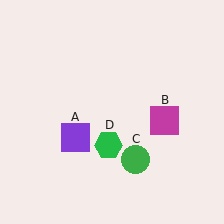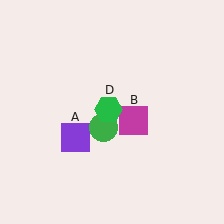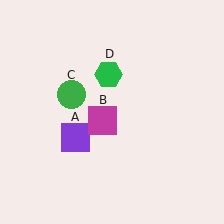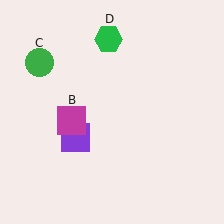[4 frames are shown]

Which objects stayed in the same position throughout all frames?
Purple square (object A) remained stationary.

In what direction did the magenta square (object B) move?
The magenta square (object B) moved left.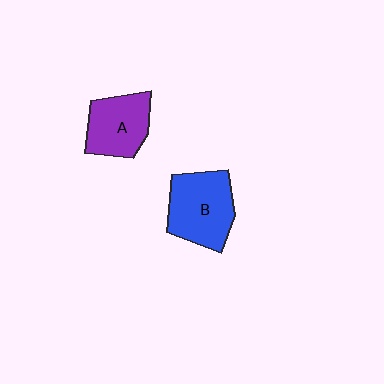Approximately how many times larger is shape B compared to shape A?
Approximately 1.3 times.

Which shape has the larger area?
Shape B (blue).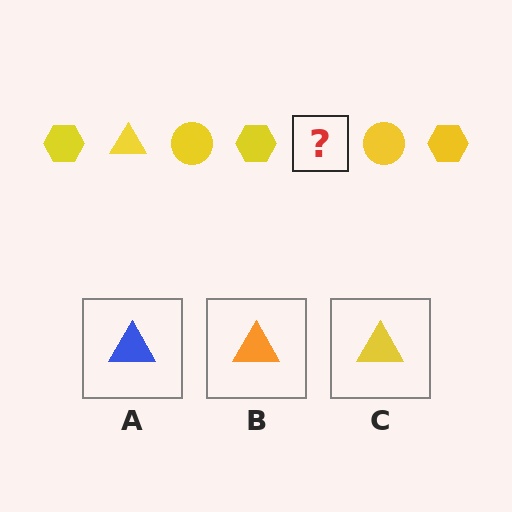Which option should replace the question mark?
Option C.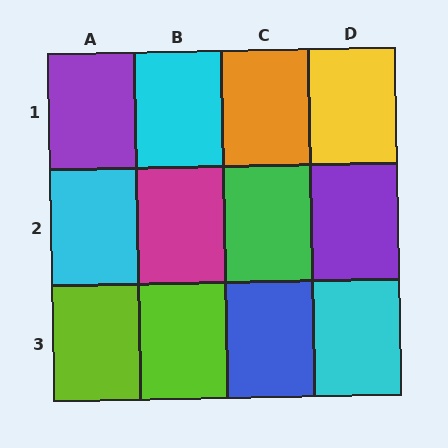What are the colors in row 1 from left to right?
Purple, cyan, orange, yellow.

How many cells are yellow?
1 cell is yellow.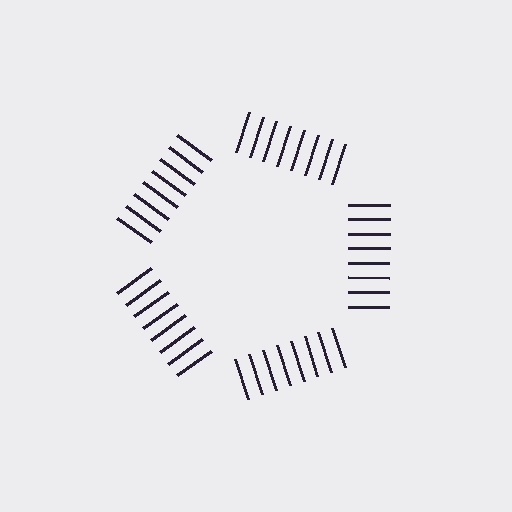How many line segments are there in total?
40 — 8 along each of the 5 edges.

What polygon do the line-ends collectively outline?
An illusory pentagon — the line segments terminate on its edges but no continuous stroke is drawn.